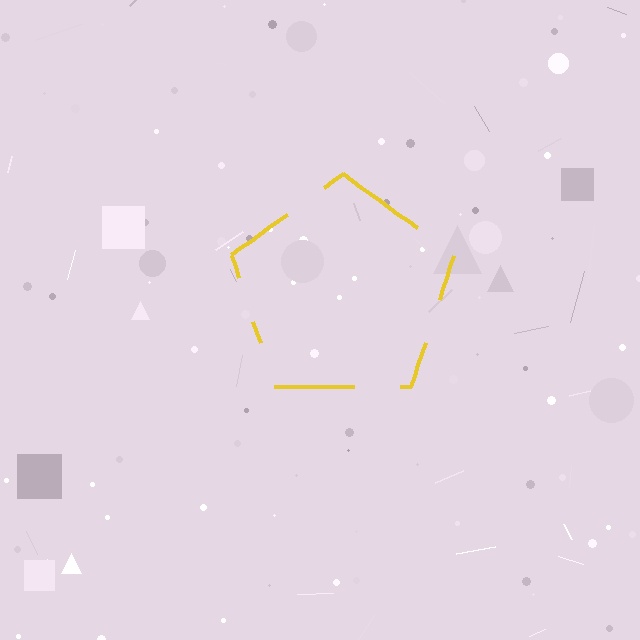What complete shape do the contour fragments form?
The contour fragments form a pentagon.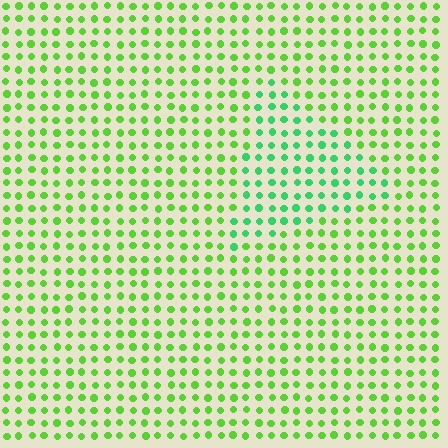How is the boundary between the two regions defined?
The boundary is defined purely by a slight shift in hue (about 34 degrees). Spacing, size, and orientation are identical on both sides.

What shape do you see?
I see a triangle.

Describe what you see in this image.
The image is filled with small lime elements in a uniform arrangement. A triangle-shaped region is visible where the elements are tinted to a slightly different hue, forming a subtle color boundary.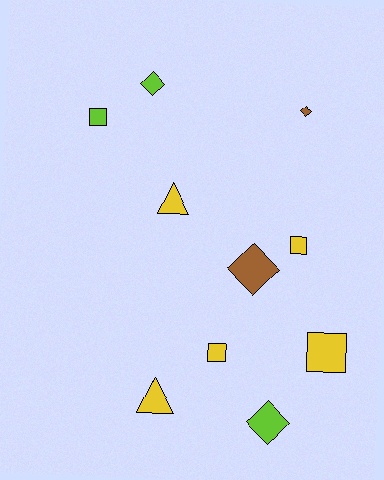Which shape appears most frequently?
Diamond, with 4 objects.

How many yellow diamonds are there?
There are no yellow diamonds.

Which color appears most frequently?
Yellow, with 5 objects.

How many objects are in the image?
There are 10 objects.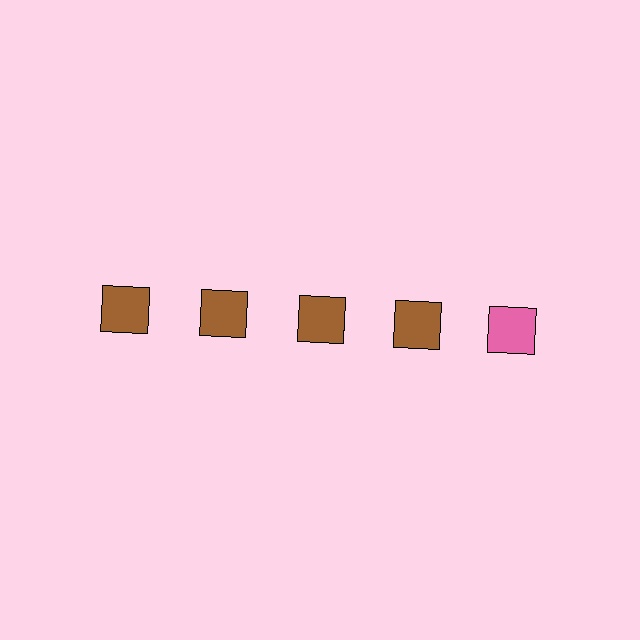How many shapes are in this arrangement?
There are 5 shapes arranged in a grid pattern.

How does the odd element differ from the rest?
It has a different color: pink instead of brown.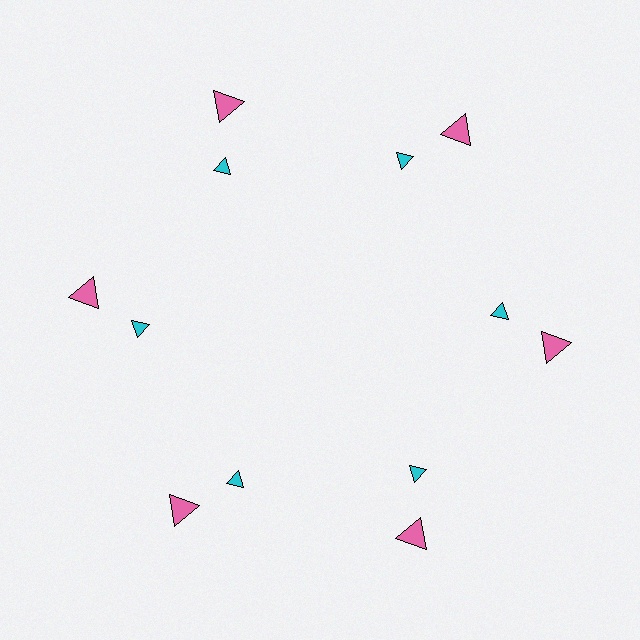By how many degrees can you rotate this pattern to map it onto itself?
The pattern maps onto itself every 60 degrees of rotation.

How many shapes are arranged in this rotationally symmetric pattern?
There are 12 shapes, arranged in 6 groups of 2.